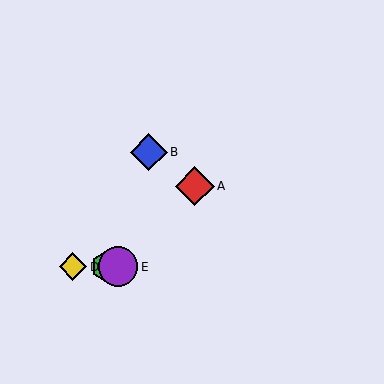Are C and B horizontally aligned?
No, C is at y≈267 and B is at y≈152.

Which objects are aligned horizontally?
Objects C, D, E are aligned horizontally.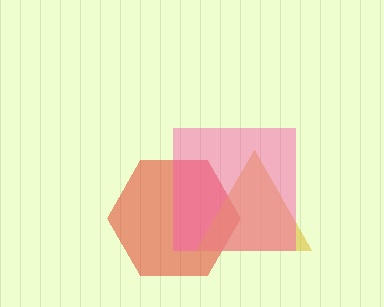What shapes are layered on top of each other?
The layered shapes are: a red hexagon, a yellow triangle, a pink square.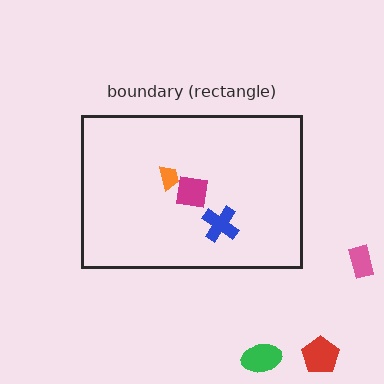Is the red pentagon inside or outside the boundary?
Outside.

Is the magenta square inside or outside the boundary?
Inside.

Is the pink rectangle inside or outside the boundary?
Outside.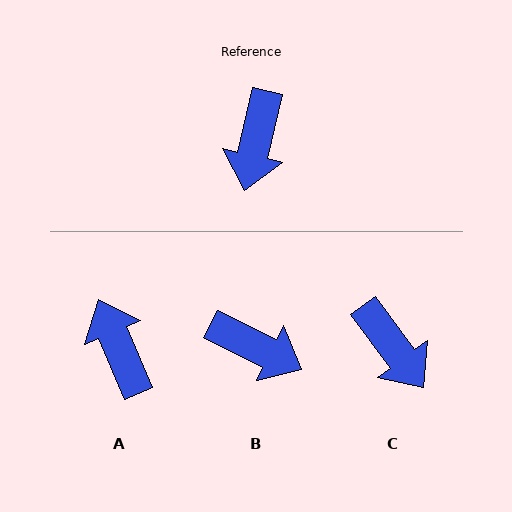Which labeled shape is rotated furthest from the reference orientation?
A, about 144 degrees away.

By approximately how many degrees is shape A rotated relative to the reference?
Approximately 144 degrees clockwise.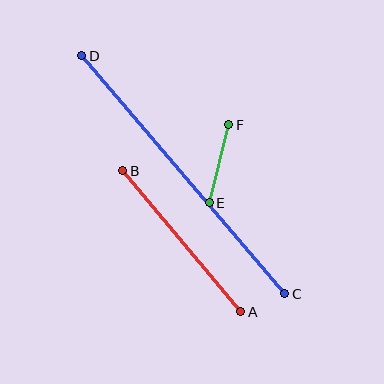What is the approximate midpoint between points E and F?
The midpoint is at approximately (219, 164) pixels.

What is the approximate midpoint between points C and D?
The midpoint is at approximately (183, 175) pixels.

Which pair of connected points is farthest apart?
Points C and D are farthest apart.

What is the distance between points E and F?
The distance is approximately 80 pixels.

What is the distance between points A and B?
The distance is approximately 184 pixels.